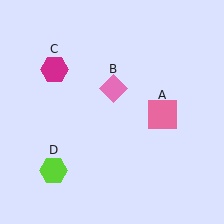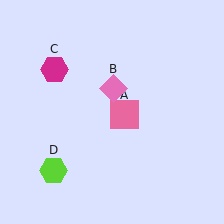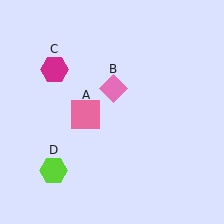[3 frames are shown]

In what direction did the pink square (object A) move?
The pink square (object A) moved left.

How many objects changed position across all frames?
1 object changed position: pink square (object A).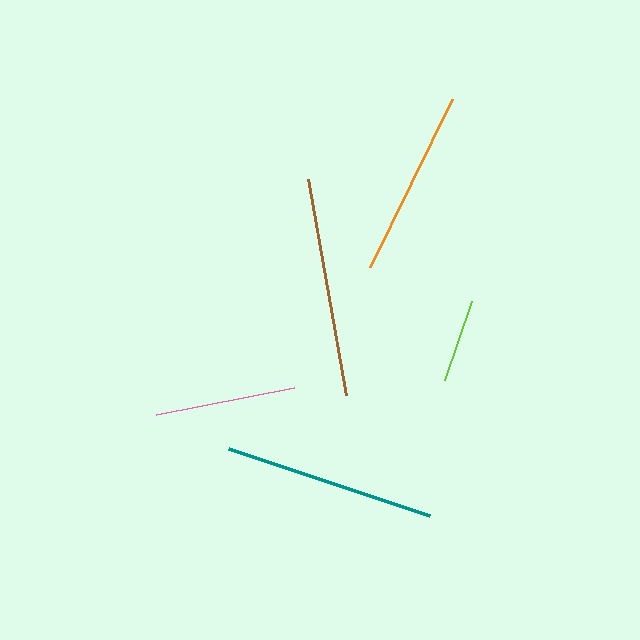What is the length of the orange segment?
The orange segment is approximately 187 pixels long.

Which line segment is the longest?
The brown line is the longest at approximately 219 pixels.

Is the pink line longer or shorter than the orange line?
The orange line is longer than the pink line.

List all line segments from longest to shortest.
From longest to shortest: brown, teal, orange, pink, lime.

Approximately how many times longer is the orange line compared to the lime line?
The orange line is approximately 2.2 times the length of the lime line.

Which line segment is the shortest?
The lime line is the shortest at approximately 83 pixels.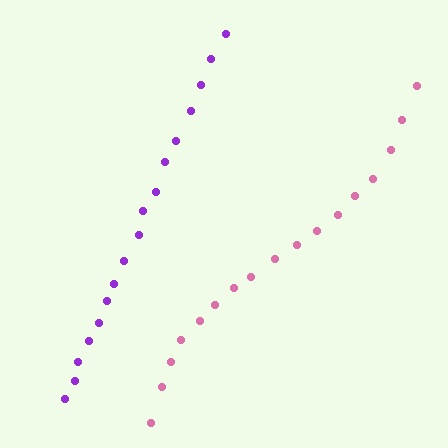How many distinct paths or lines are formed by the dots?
There are 2 distinct paths.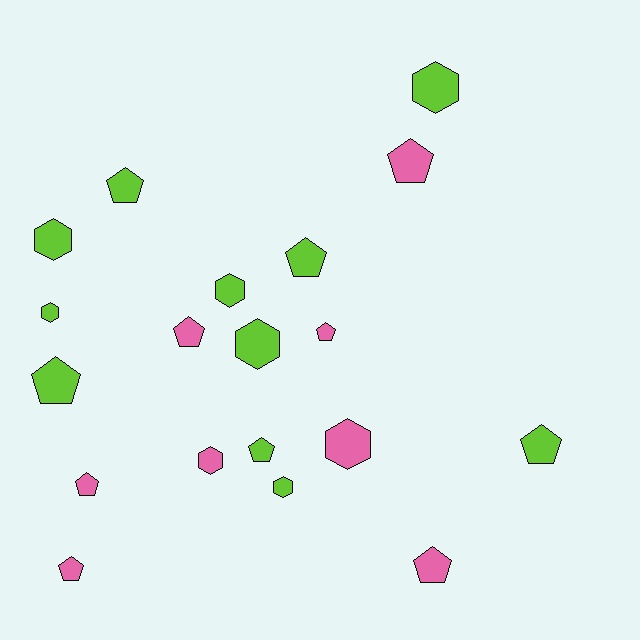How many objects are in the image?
There are 19 objects.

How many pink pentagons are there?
There are 6 pink pentagons.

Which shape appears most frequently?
Pentagon, with 11 objects.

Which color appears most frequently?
Lime, with 11 objects.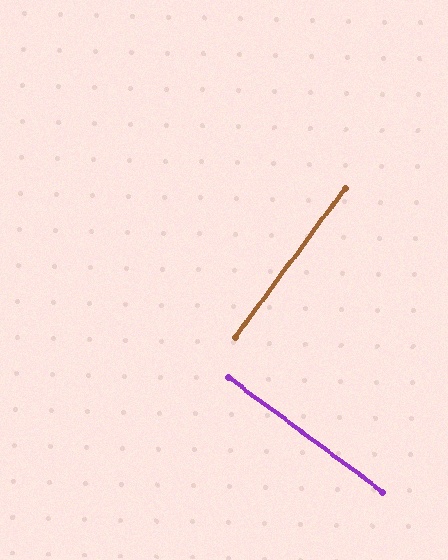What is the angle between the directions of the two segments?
Approximately 90 degrees.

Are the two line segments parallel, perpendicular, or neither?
Perpendicular — they meet at approximately 90°.